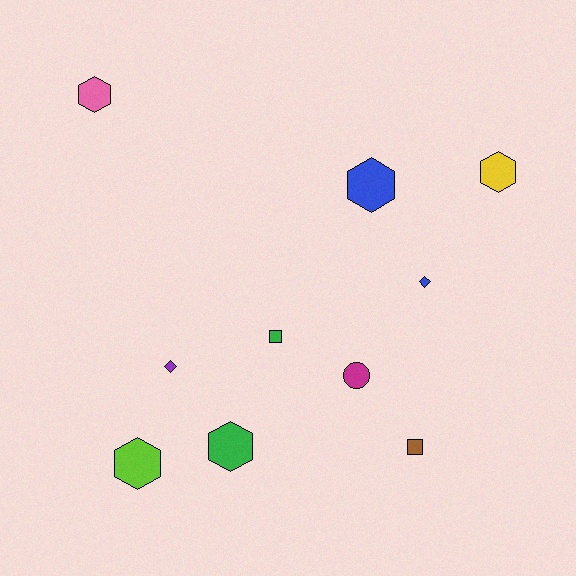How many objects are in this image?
There are 10 objects.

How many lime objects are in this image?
There is 1 lime object.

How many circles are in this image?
There is 1 circle.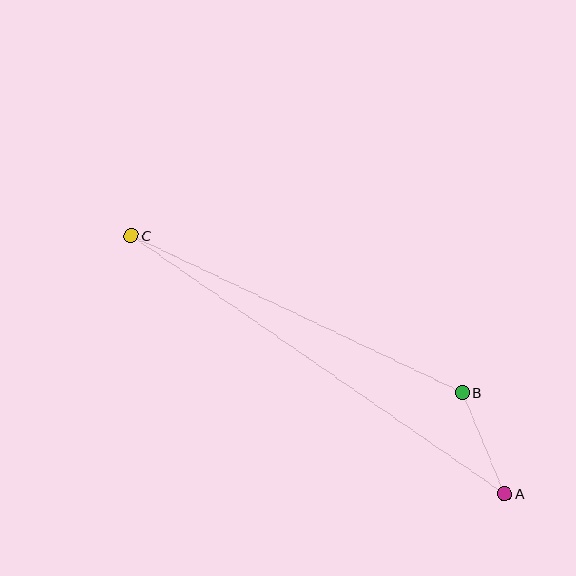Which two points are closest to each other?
Points A and B are closest to each other.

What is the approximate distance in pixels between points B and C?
The distance between B and C is approximately 366 pixels.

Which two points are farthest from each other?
Points A and C are farthest from each other.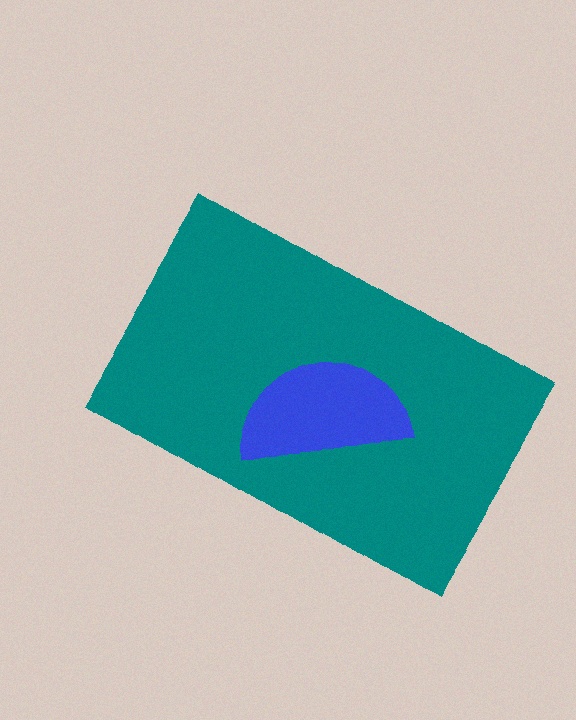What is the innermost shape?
The blue semicircle.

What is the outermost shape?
The teal rectangle.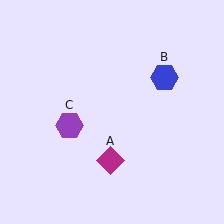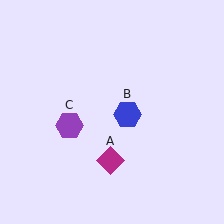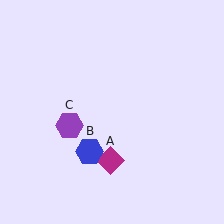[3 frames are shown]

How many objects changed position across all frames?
1 object changed position: blue hexagon (object B).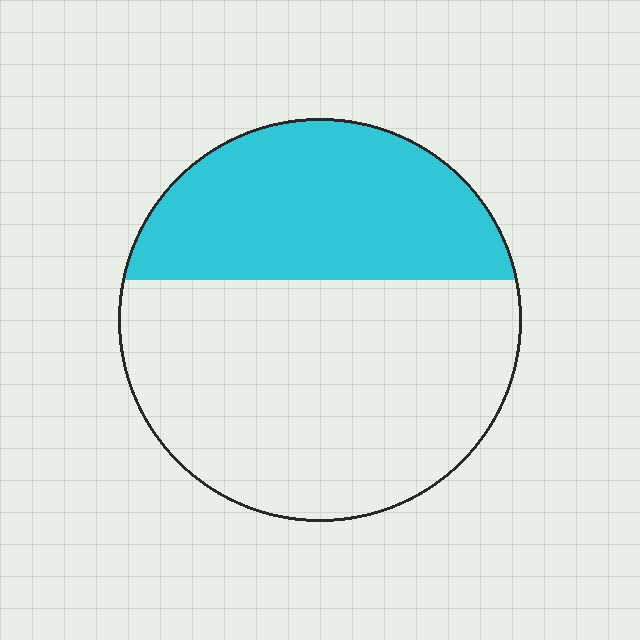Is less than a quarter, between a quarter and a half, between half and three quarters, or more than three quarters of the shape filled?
Between a quarter and a half.